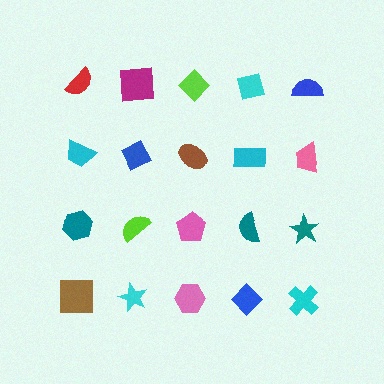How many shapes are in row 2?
5 shapes.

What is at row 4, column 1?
A brown square.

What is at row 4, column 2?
A cyan star.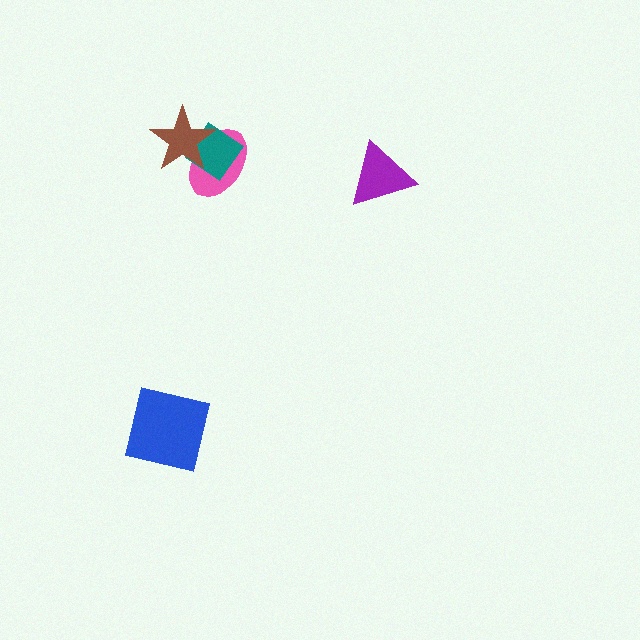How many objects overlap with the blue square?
0 objects overlap with the blue square.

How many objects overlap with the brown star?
2 objects overlap with the brown star.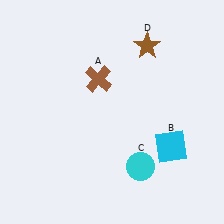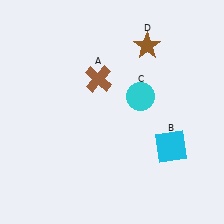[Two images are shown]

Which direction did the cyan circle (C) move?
The cyan circle (C) moved up.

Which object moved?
The cyan circle (C) moved up.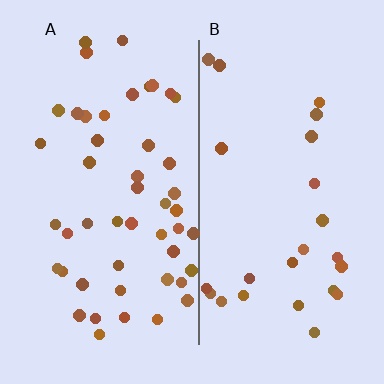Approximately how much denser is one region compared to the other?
Approximately 2.0× — region A over region B.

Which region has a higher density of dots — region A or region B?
A (the left).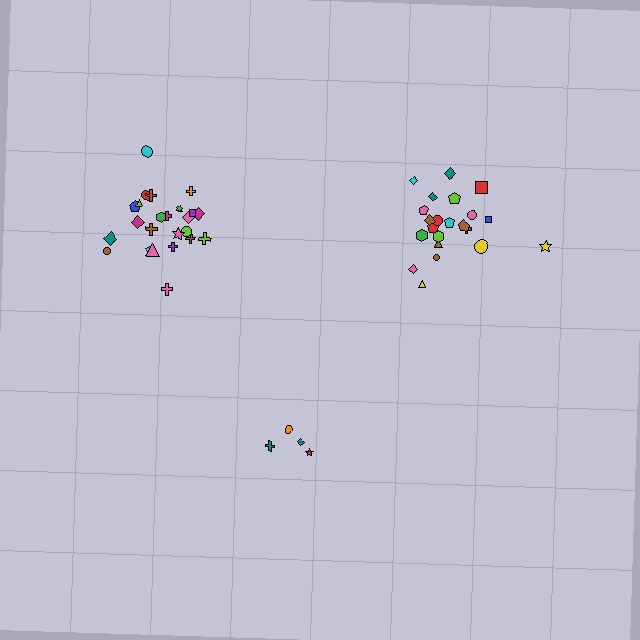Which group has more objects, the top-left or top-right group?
The top-left group.